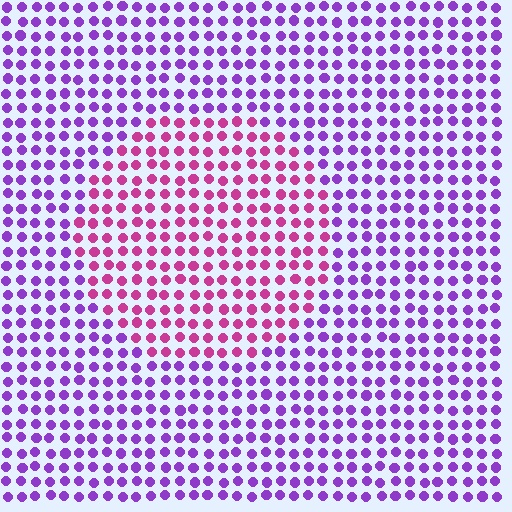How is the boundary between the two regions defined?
The boundary is defined purely by a slight shift in hue (about 45 degrees). Spacing, size, and orientation are identical on both sides.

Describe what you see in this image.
The image is filled with small purple elements in a uniform arrangement. A circle-shaped region is visible where the elements are tinted to a slightly different hue, forming a subtle color boundary.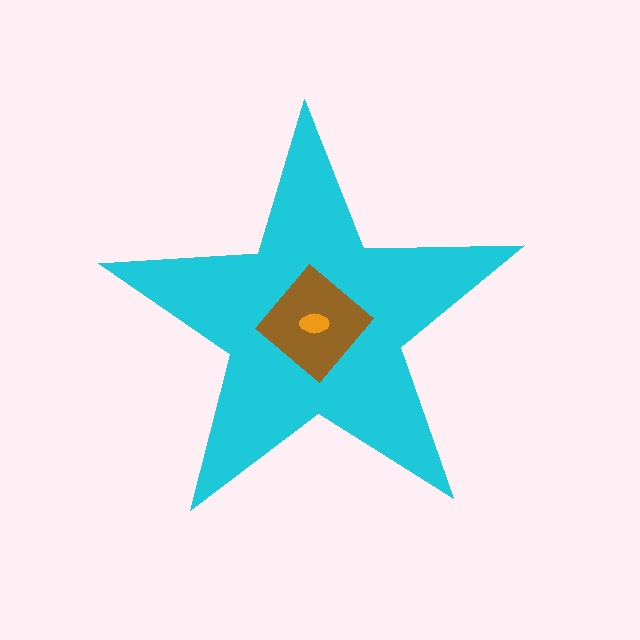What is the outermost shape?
The cyan star.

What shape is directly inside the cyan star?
The brown diamond.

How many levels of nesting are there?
3.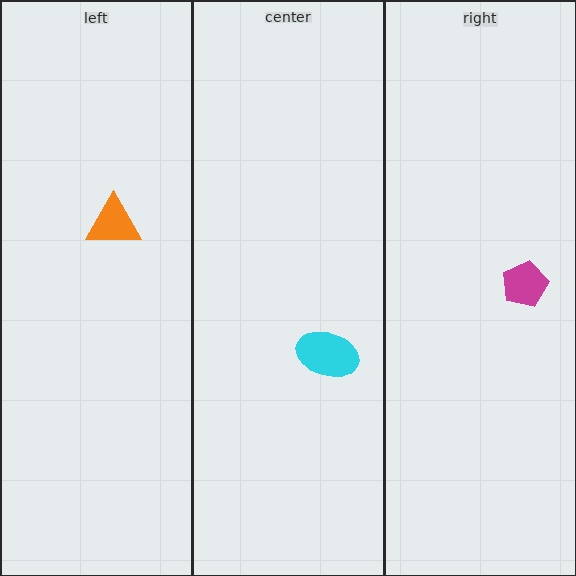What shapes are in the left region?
The orange triangle.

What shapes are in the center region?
The cyan ellipse.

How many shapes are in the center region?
1.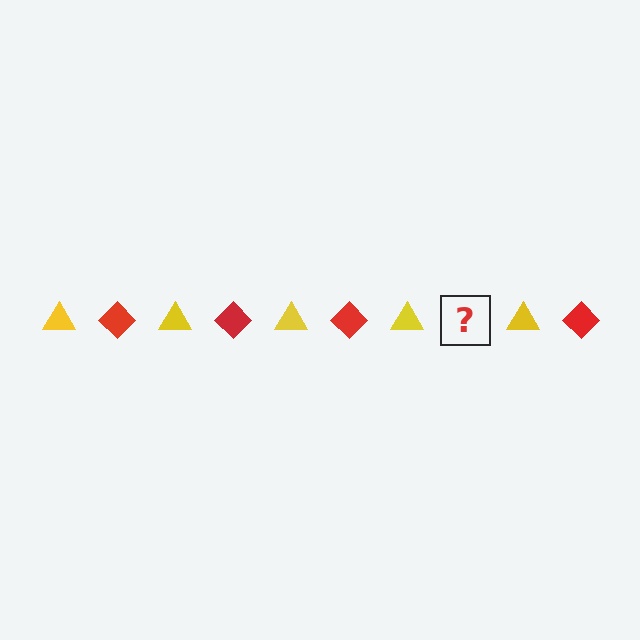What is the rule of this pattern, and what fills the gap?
The rule is that the pattern alternates between yellow triangle and red diamond. The gap should be filled with a red diamond.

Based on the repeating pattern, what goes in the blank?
The blank should be a red diamond.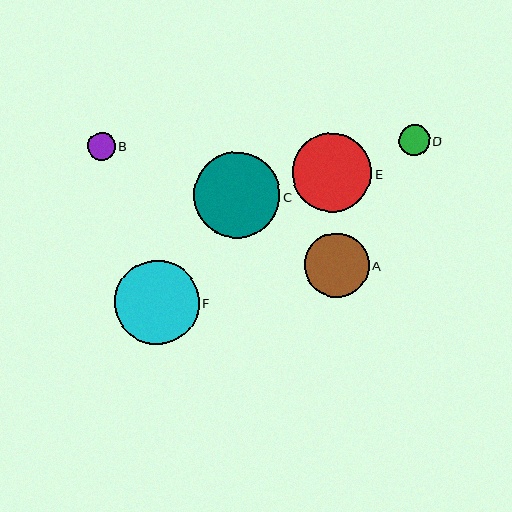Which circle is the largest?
Circle C is the largest with a size of approximately 86 pixels.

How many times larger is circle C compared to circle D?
Circle C is approximately 2.9 times the size of circle D.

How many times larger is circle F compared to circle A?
Circle F is approximately 1.3 times the size of circle A.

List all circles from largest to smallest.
From largest to smallest: C, F, E, A, D, B.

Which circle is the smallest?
Circle B is the smallest with a size of approximately 28 pixels.